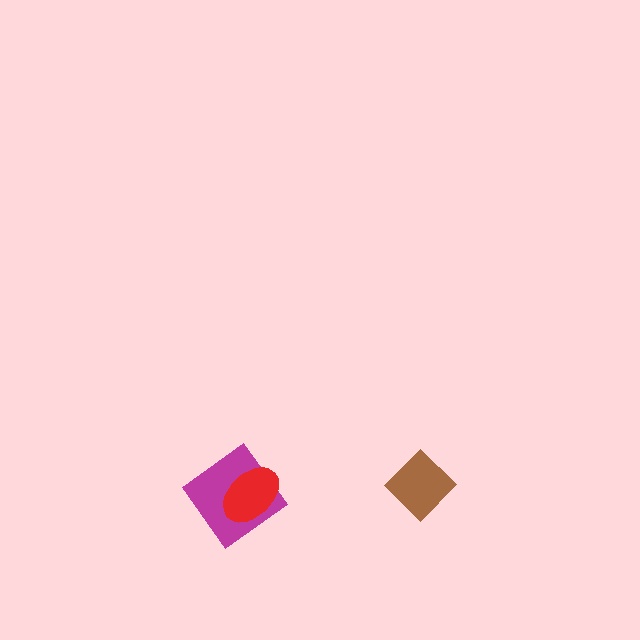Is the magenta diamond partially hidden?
Yes, it is partially covered by another shape.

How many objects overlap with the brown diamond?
0 objects overlap with the brown diamond.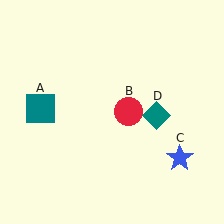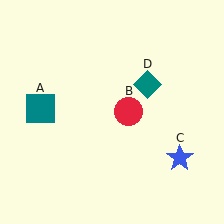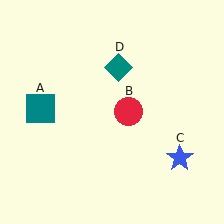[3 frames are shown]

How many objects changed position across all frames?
1 object changed position: teal diamond (object D).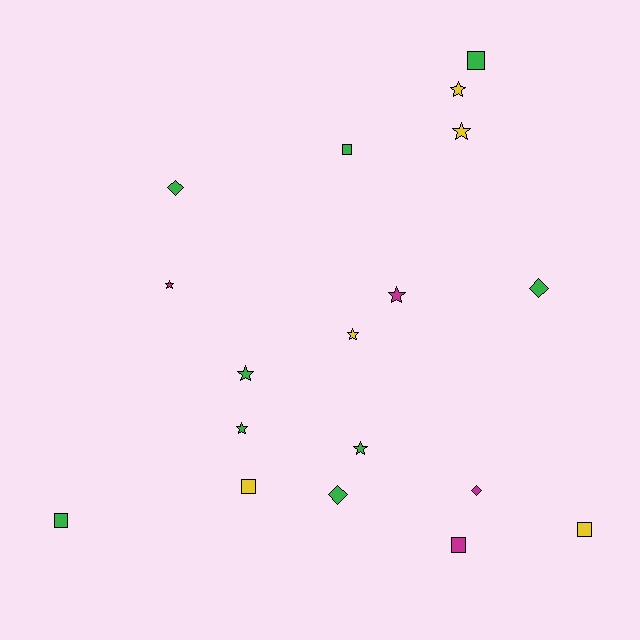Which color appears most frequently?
Green, with 9 objects.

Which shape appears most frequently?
Star, with 8 objects.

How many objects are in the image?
There are 18 objects.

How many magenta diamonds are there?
There is 1 magenta diamond.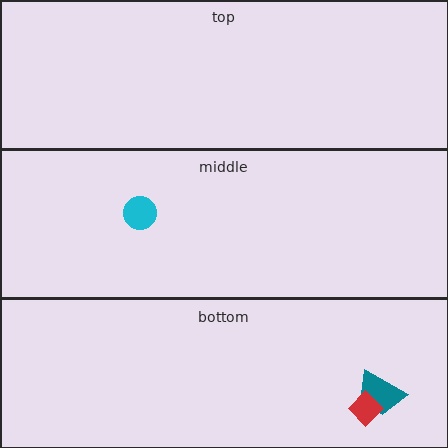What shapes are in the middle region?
The cyan circle.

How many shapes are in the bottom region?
2.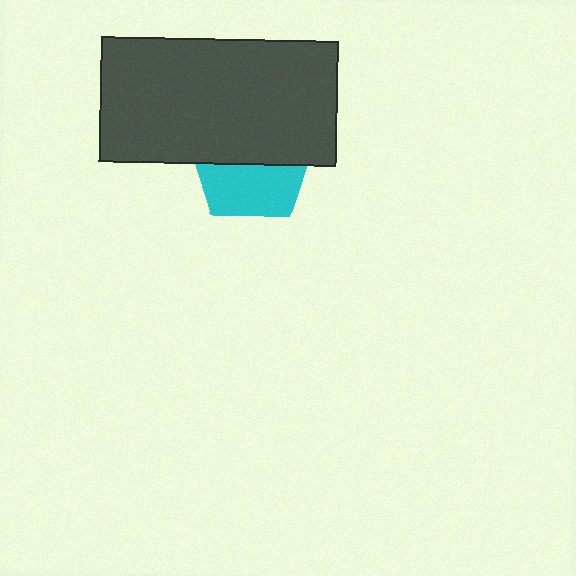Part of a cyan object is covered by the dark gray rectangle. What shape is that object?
It is a pentagon.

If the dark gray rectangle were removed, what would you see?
You would see the complete cyan pentagon.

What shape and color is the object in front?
The object in front is a dark gray rectangle.